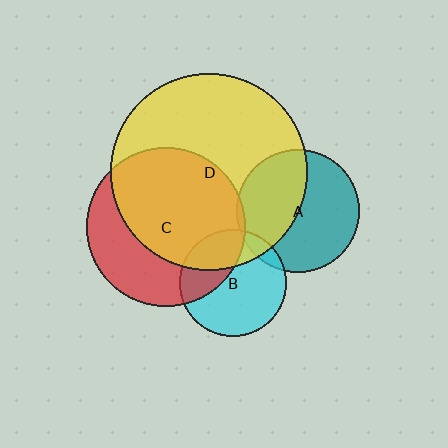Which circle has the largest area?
Circle D (yellow).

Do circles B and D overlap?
Yes.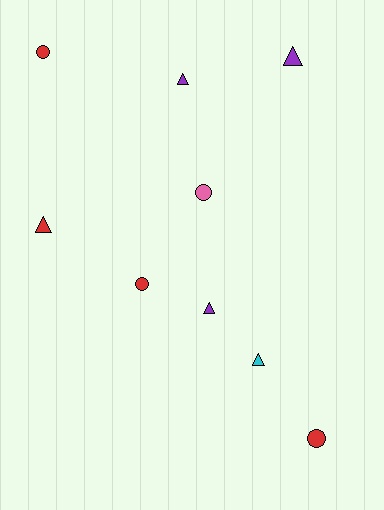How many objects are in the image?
There are 9 objects.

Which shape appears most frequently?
Triangle, with 5 objects.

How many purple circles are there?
There are no purple circles.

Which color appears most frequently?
Red, with 4 objects.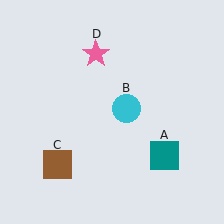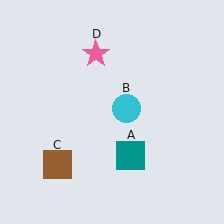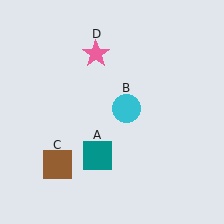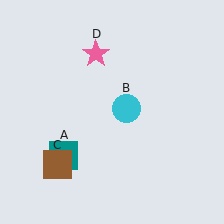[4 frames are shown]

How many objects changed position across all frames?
1 object changed position: teal square (object A).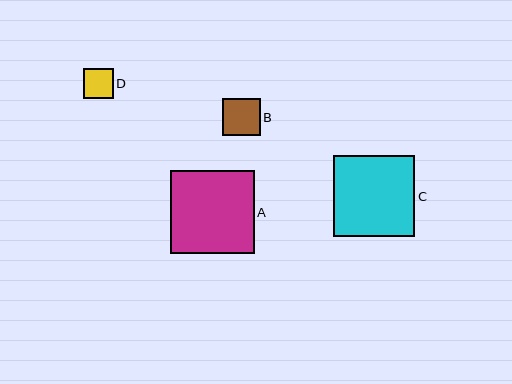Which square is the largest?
Square A is the largest with a size of approximately 83 pixels.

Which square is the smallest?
Square D is the smallest with a size of approximately 30 pixels.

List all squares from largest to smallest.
From largest to smallest: A, C, B, D.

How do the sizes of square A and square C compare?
Square A and square C are approximately the same size.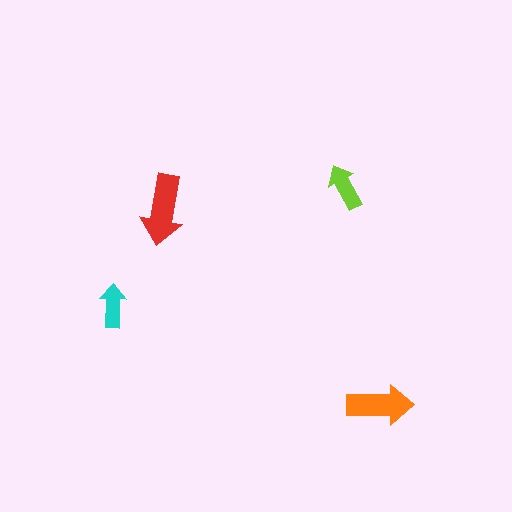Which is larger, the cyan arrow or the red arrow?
The red one.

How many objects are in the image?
There are 4 objects in the image.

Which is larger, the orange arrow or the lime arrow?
The orange one.